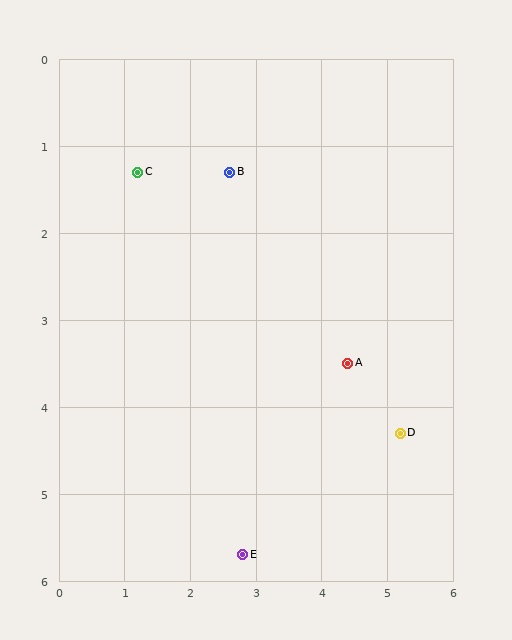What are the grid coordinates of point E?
Point E is at approximately (2.8, 5.7).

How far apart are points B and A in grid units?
Points B and A are about 2.8 grid units apart.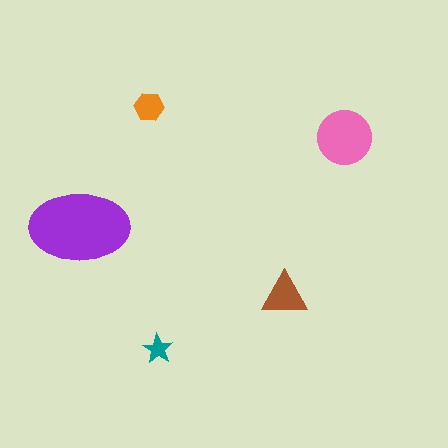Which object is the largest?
The purple ellipse.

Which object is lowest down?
The teal star is bottommost.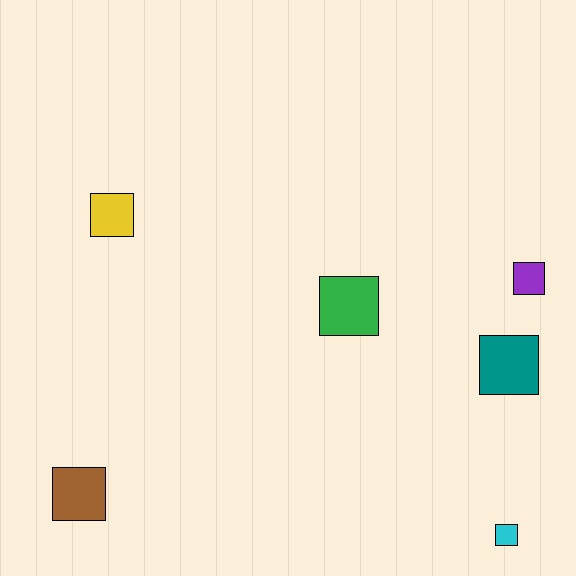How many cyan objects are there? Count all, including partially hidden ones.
There is 1 cyan object.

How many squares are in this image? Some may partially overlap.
There are 6 squares.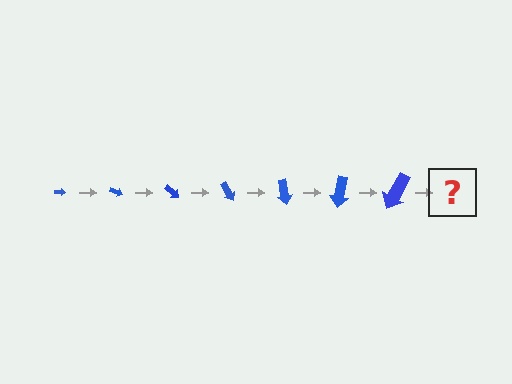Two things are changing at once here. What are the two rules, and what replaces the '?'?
The two rules are that the arrow grows larger each step and it rotates 20 degrees each step. The '?' should be an arrow, larger than the previous one and rotated 140 degrees from the start.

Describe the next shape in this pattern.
It should be an arrow, larger than the previous one and rotated 140 degrees from the start.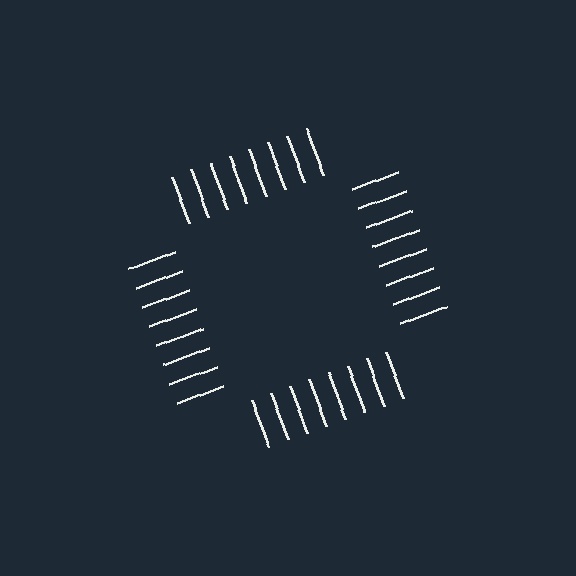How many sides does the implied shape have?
4 sides — the line-ends trace a square.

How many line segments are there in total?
32 — 8 along each of the 4 edges.